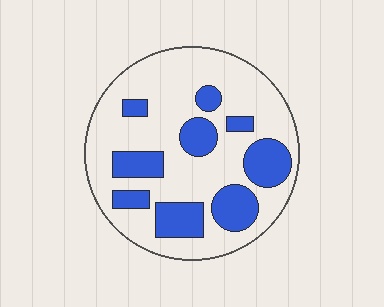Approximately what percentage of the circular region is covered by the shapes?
Approximately 30%.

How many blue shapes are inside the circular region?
9.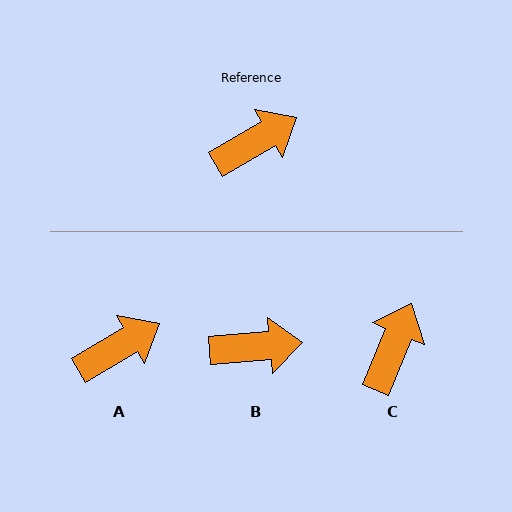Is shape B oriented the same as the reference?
No, it is off by about 25 degrees.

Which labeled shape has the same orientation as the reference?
A.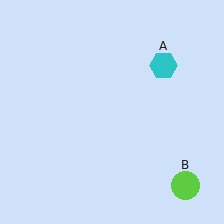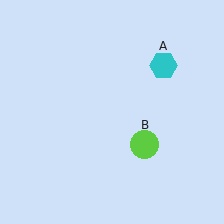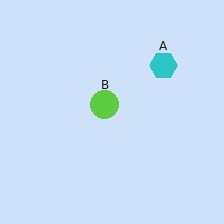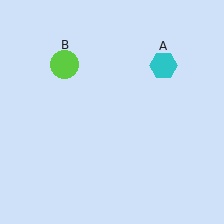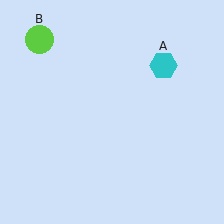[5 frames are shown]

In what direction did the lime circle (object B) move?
The lime circle (object B) moved up and to the left.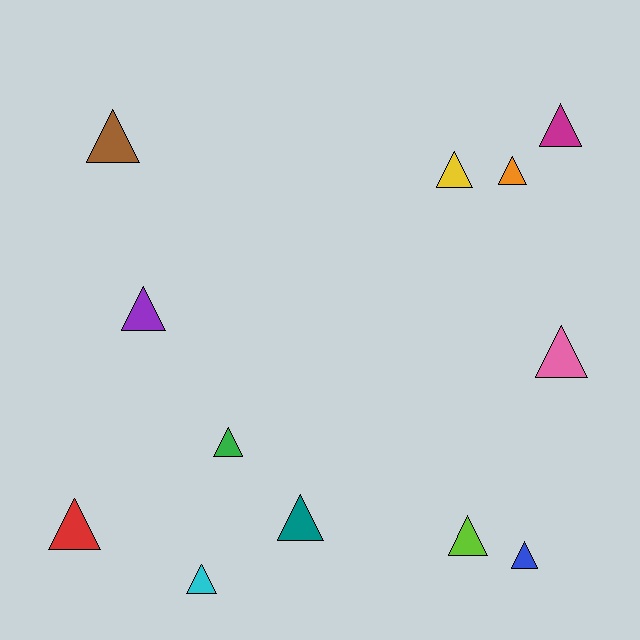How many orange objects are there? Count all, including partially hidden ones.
There is 1 orange object.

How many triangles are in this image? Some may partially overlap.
There are 12 triangles.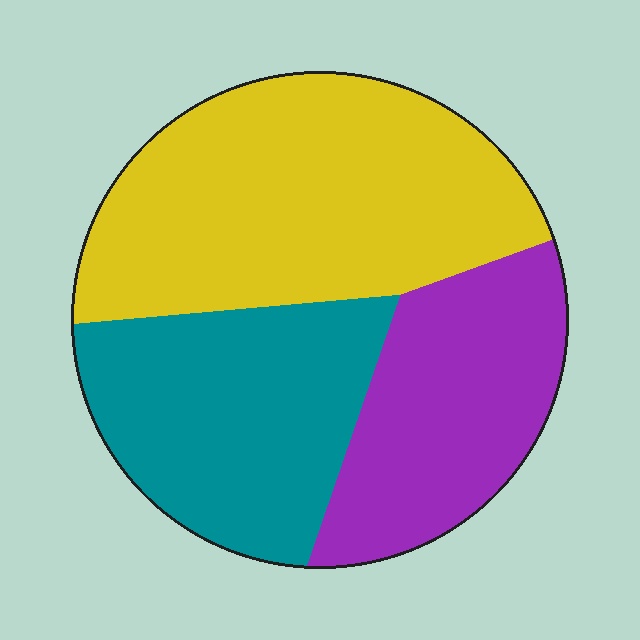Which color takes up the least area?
Purple, at roughly 25%.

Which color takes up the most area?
Yellow, at roughly 45%.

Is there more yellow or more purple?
Yellow.